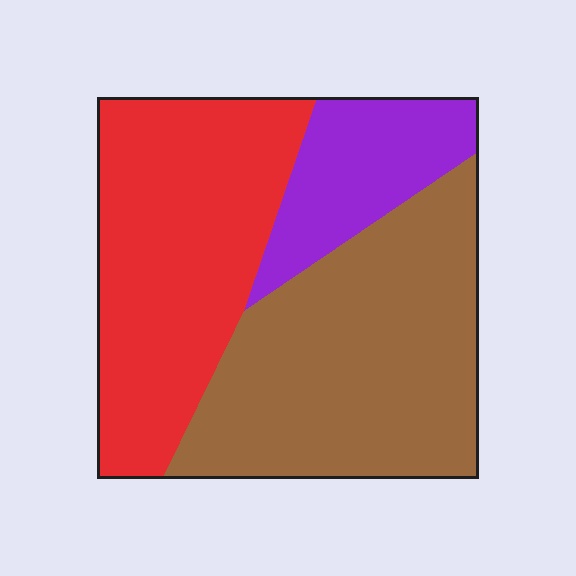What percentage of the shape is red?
Red takes up about two fifths (2/5) of the shape.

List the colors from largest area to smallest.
From largest to smallest: brown, red, purple.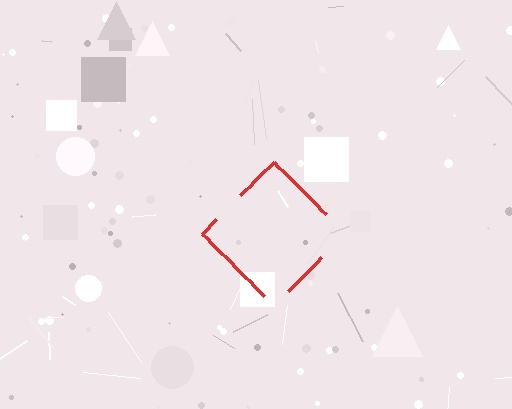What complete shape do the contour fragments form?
The contour fragments form a diamond.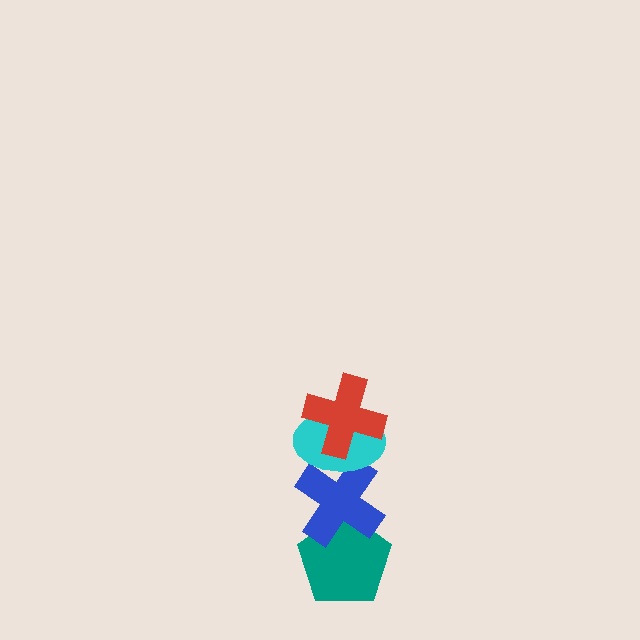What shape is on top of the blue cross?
The cyan ellipse is on top of the blue cross.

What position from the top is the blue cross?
The blue cross is 3rd from the top.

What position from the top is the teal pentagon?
The teal pentagon is 4th from the top.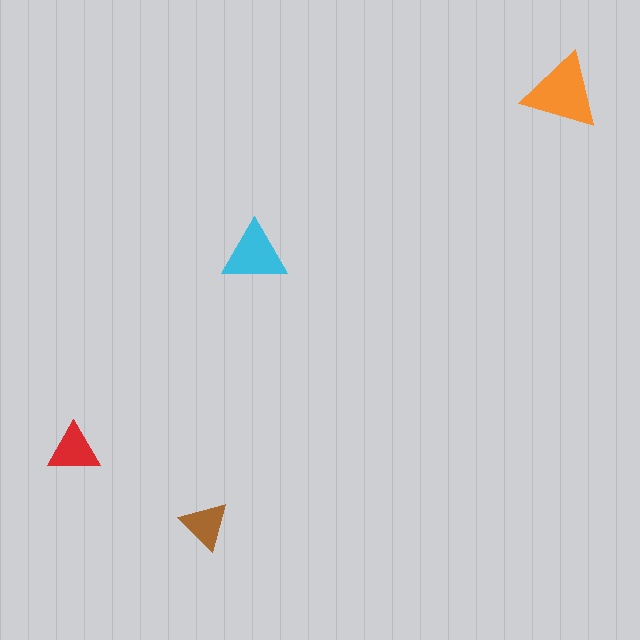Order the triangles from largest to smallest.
the orange one, the cyan one, the red one, the brown one.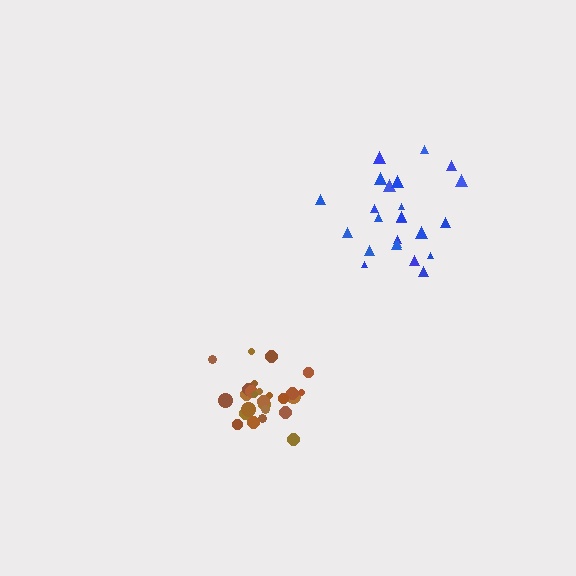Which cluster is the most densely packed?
Brown.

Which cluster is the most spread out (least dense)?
Blue.